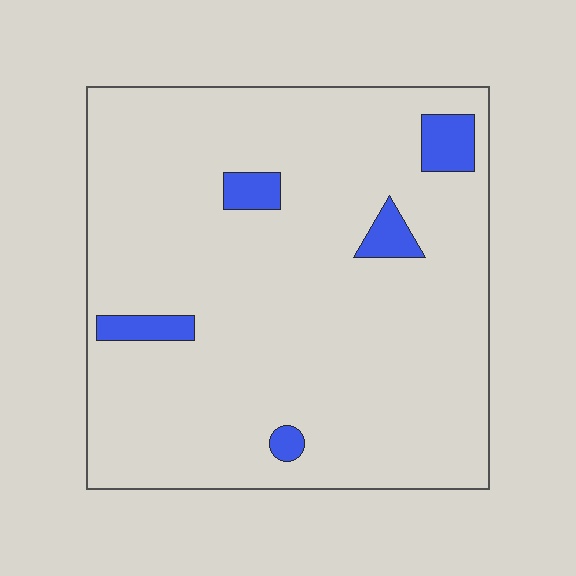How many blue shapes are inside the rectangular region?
5.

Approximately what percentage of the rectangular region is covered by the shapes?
Approximately 5%.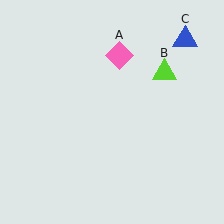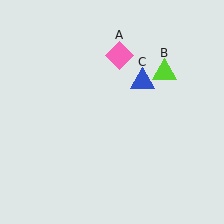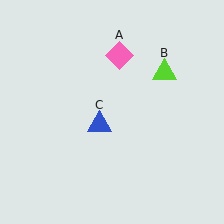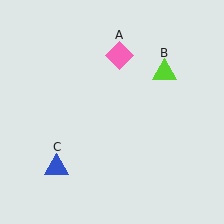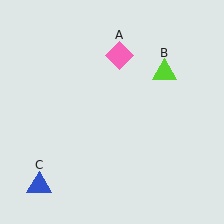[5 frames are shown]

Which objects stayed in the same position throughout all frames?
Pink diamond (object A) and lime triangle (object B) remained stationary.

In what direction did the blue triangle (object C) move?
The blue triangle (object C) moved down and to the left.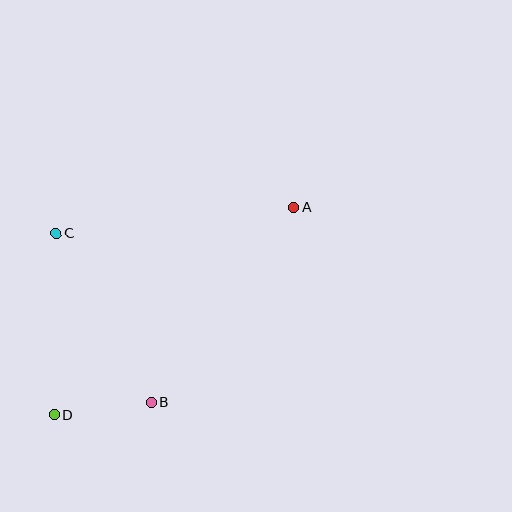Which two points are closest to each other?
Points B and D are closest to each other.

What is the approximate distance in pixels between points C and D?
The distance between C and D is approximately 182 pixels.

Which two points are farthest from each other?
Points A and D are farthest from each other.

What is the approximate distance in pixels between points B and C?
The distance between B and C is approximately 194 pixels.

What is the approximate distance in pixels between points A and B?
The distance between A and B is approximately 242 pixels.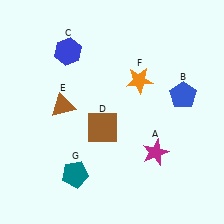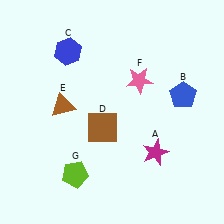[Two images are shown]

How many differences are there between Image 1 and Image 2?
There are 2 differences between the two images.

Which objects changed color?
F changed from orange to pink. G changed from teal to lime.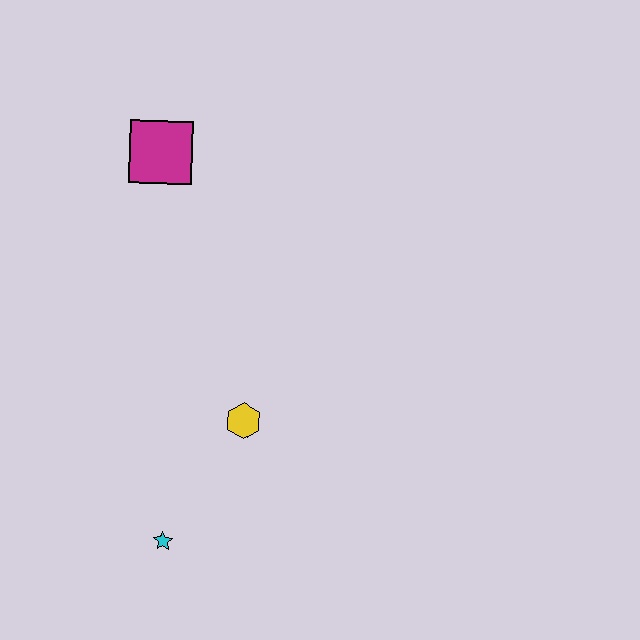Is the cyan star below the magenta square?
Yes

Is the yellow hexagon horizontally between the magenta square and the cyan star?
No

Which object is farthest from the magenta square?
The cyan star is farthest from the magenta square.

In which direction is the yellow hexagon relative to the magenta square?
The yellow hexagon is below the magenta square.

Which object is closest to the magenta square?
The yellow hexagon is closest to the magenta square.